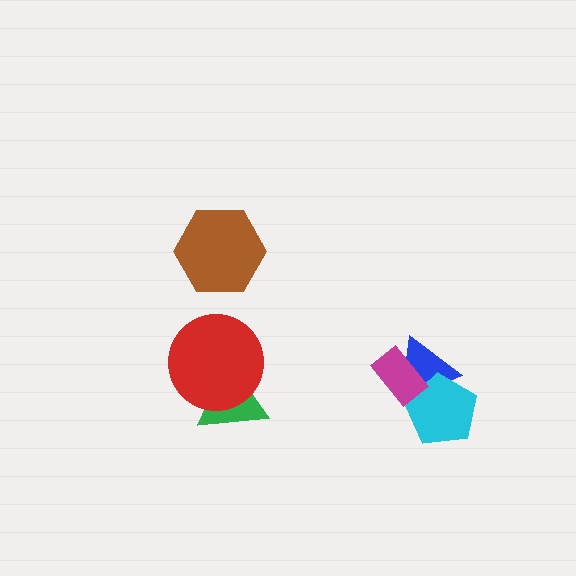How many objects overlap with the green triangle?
1 object overlaps with the green triangle.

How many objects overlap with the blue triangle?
2 objects overlap with the blue triangle.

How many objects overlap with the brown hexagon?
0 objects overlap with the brown hexagon.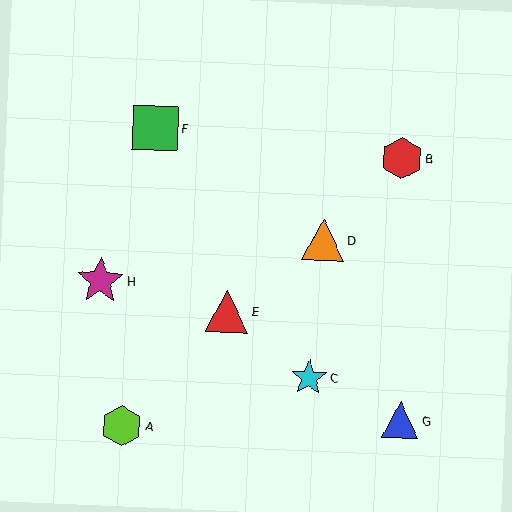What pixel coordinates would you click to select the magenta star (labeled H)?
Click at (101, 281) to select the magenta star H.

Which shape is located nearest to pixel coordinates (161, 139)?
The green square (labeled F) at (156, 128) is nearest to that location.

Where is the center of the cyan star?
The center of the cyan star is at (309, 378).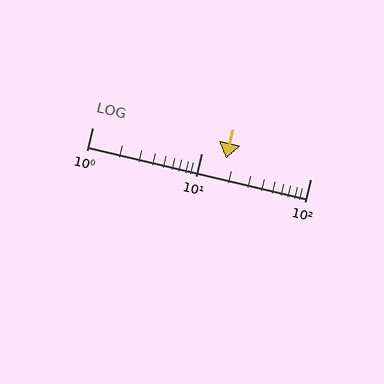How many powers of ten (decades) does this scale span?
The scale spans 2 decades, from 1 to 100.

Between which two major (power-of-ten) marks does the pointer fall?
The pointer is between 10 and 100.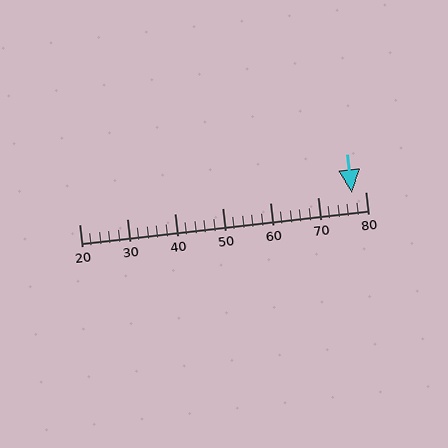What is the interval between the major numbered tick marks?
The major tick marks are spaced 10 units apart.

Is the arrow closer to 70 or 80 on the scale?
The arrow is closer to 80.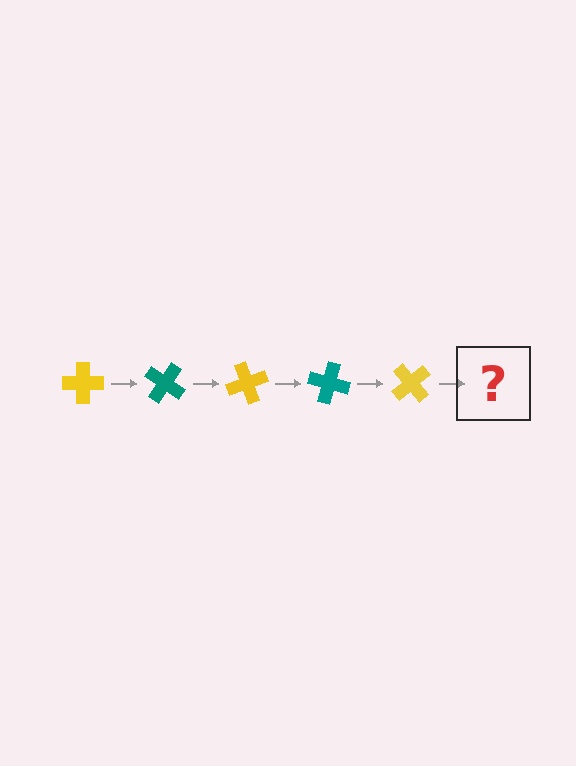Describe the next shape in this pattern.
It should be a teal cross, rotated 175 degrees from the start.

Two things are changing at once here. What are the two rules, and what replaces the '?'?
The two rules are that it rotates 35 degrees each step and the color cycles through yellow and teal. The '?' should be a teal cross, rotated 175 degrees from the start.